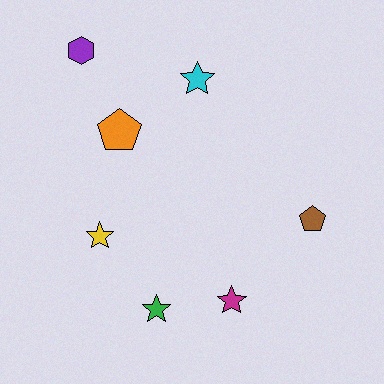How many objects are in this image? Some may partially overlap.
There are 7 objects.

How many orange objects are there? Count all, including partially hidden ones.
There is 1 orange object.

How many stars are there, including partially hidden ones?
There are 4 stars.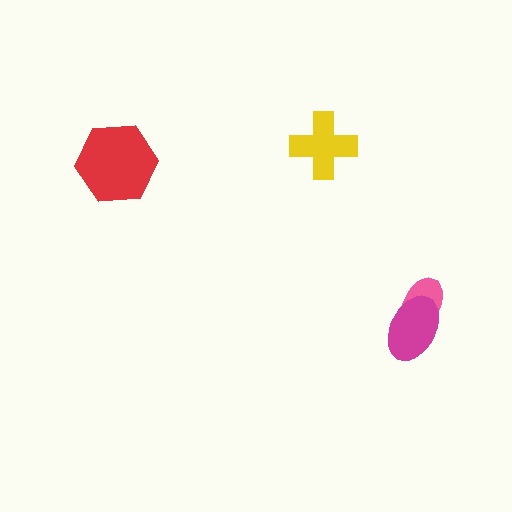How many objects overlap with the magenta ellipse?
1 object overlaps with the magenta ellipse.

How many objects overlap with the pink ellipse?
1 object overlaps with the pink ellipse.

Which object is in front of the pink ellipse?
The magenta ellipse is in front of the pink ellipse.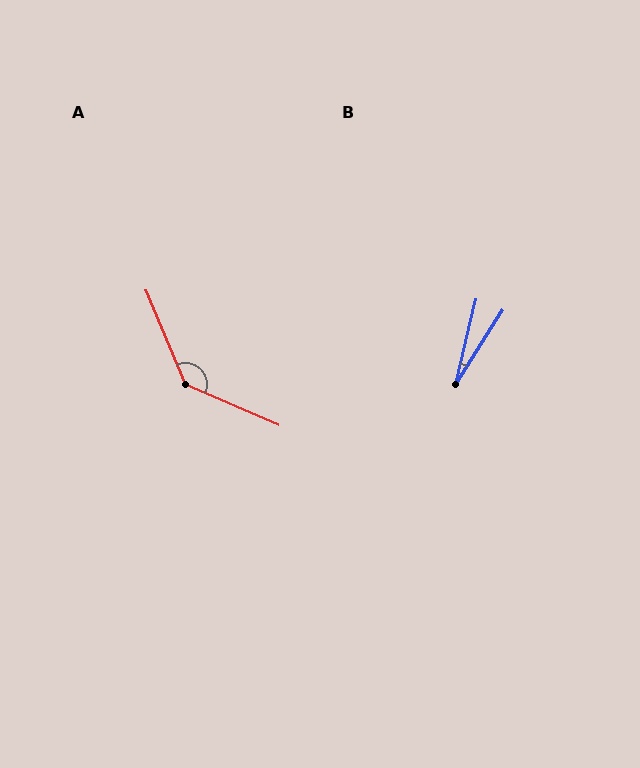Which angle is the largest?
A, at approximately 136 degrees.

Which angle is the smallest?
B, at approximately 19 degrees.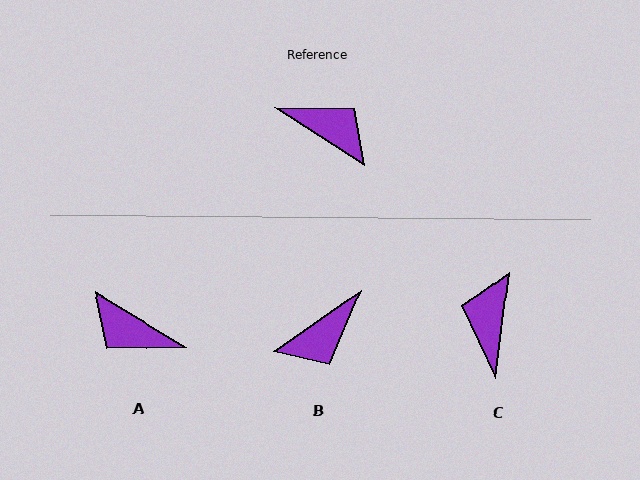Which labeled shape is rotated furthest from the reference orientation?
A, about 178 degrees away.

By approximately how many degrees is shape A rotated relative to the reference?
Approximately 178 degrees clockwise.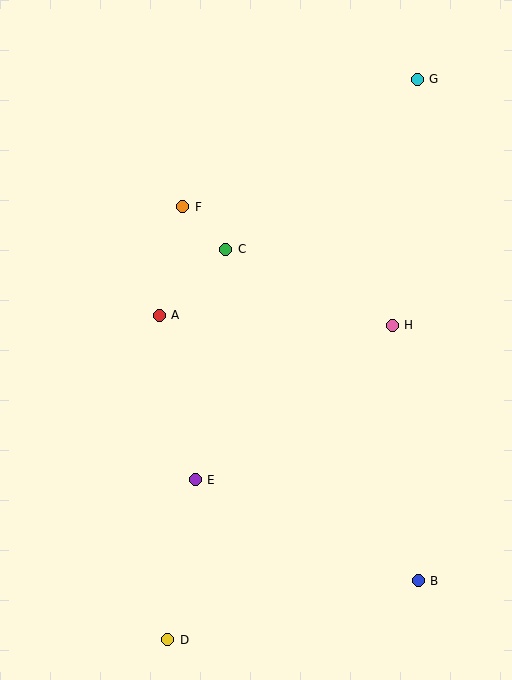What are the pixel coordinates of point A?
Point A is at (159, 315).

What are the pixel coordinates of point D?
Point D is at (168, 640).